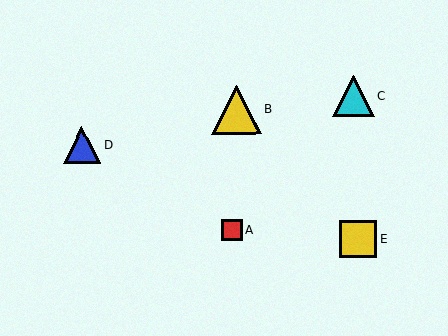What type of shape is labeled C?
Shape C is a cyan triangle.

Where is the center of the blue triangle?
The center of the blue triangle is at (82, 145).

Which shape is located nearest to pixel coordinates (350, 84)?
The cyan triangle (labeled C) at (353, 96) is nearest to that location.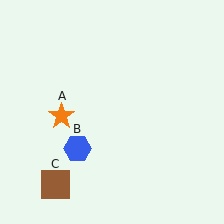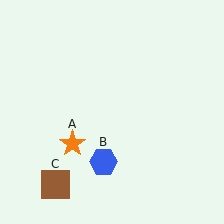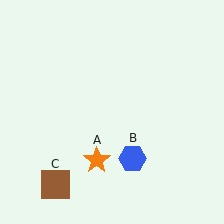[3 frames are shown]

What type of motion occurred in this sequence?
The orange star (object A), blue hexagon (object B) rotated counterclockwise around the center of the scene.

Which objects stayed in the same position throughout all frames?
Brown square (object C) remained stationary.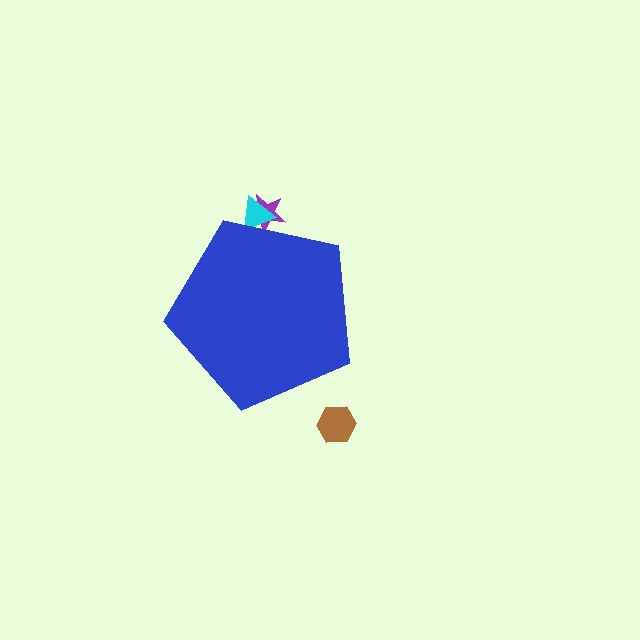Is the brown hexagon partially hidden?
No, the brown hexagon is fully visible.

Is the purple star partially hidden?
Yes, the purple star is partially hidden behind the blue pentagon.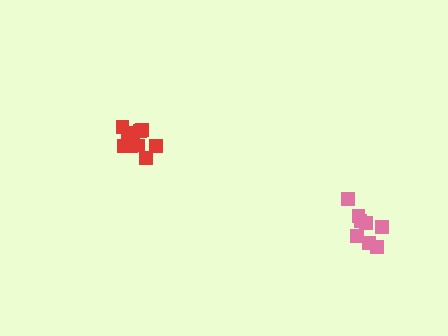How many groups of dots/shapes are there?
There are 2 groups.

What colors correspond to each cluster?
The clusters are colored: pink, red.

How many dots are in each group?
Group 1: 8 dots, Group 2: 10 dots (18 total).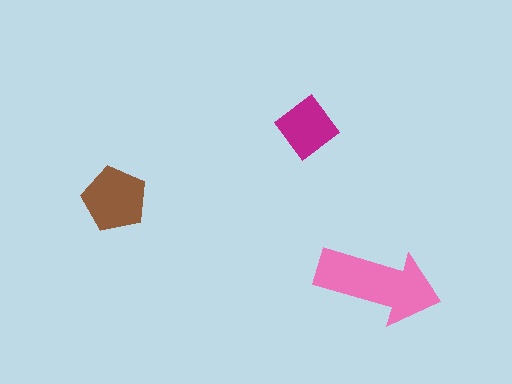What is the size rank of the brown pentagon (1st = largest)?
2nd.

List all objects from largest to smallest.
The pink arrow, the brown pentagon, the magenta diamond.